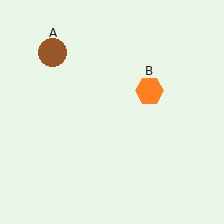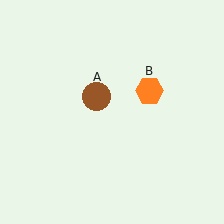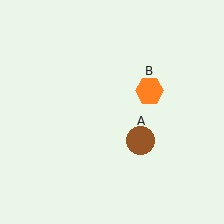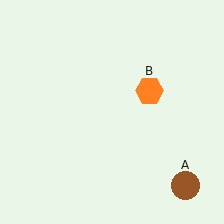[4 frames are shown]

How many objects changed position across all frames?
1 object changed position: brown circle (object A).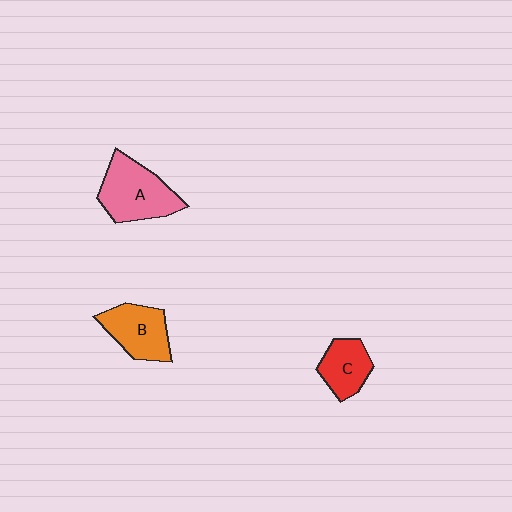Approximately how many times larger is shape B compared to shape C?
Approximately 1.3 times.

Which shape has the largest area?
Shape A (pink).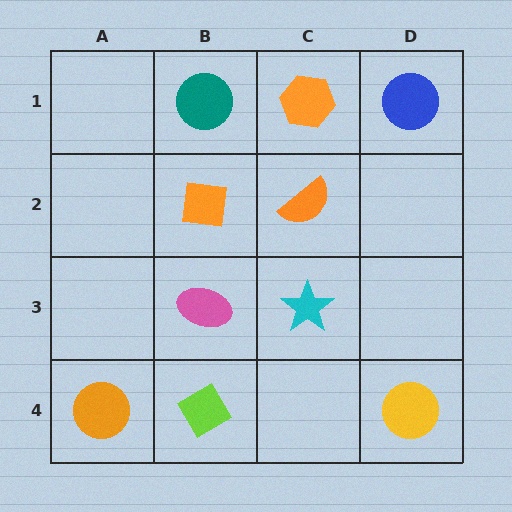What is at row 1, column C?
An orange hexagon.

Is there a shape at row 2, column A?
No, that cell is empty.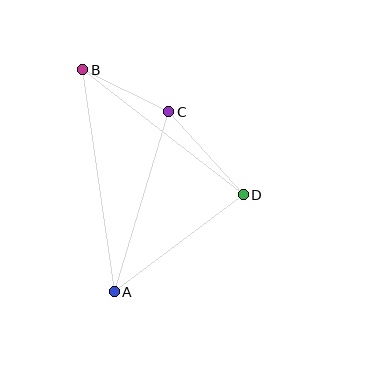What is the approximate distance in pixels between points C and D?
The distance between C and D is approximately 111 pixels.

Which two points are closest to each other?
Points B and C are closest to each other.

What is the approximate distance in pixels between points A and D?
The distance between A and D is approximately 161 pixels.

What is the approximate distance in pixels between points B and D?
The distance between B and D is approximately 203 pixels.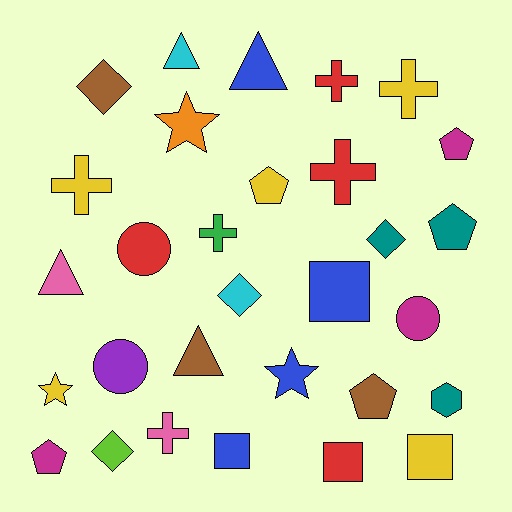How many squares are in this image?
There are 4 squares.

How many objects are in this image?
There are 30 objects.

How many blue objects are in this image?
There are 4 blue objects.